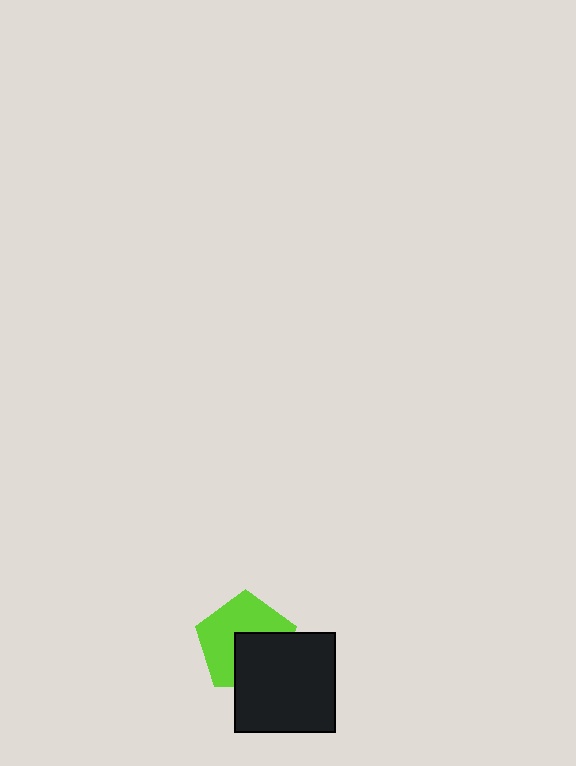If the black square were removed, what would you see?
You would see the complete lime pentagon.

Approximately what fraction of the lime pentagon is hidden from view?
Roughly 43% of the lime pentagon is hidden behind the black square.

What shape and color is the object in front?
The object in front is a black square.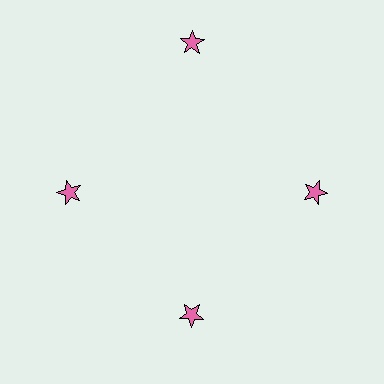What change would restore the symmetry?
The symmetry would be restored by moving it inward, back onto the ring so that all 4 stars sit at equal angles and equal distance from the center.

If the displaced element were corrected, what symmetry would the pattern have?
It would have 4-fold rotational symmetry — the pattern would map onto itself every 90 degrees.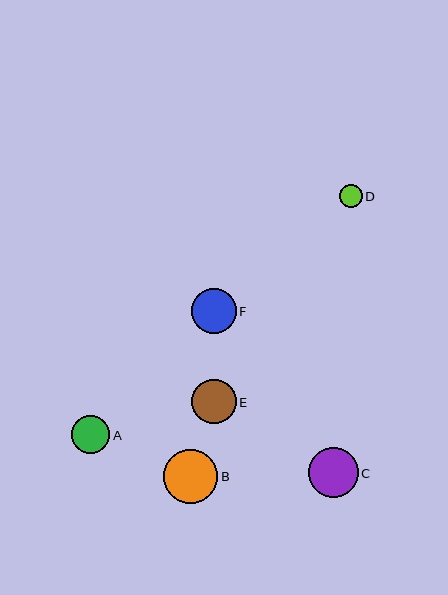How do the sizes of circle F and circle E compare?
Circle F and circle E are approximately the same size.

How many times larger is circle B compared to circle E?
Circle B is approximately 1.2 times the size of circle E.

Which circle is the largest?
Circle B is the largest with a size of approximately 54 pixels.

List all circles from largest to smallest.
From largest to smallest: B, C, F, E, A, D.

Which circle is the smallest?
Circle D is the smallest with a size of approximately 23 pixels.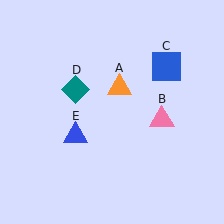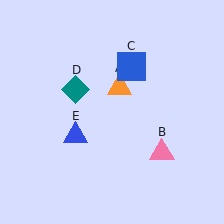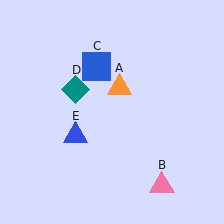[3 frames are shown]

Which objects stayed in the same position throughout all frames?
Orange triangle (object A) and teal diamond (object D) and blue triangle (object E) remained stationary.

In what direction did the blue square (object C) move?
The blue square (object C) moved left.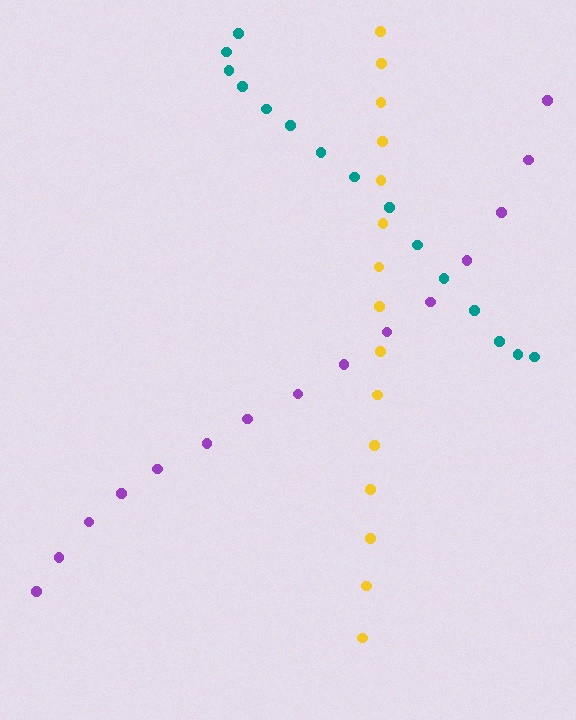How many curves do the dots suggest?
There are 3 distinct paths.